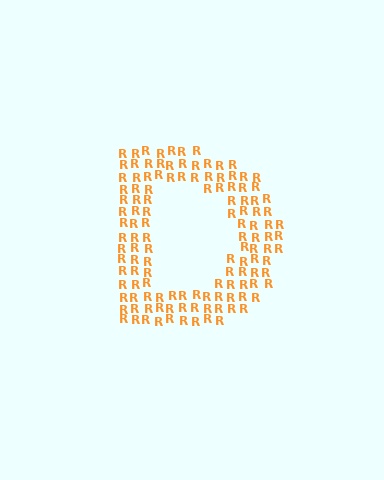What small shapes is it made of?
It is made of small letter R's.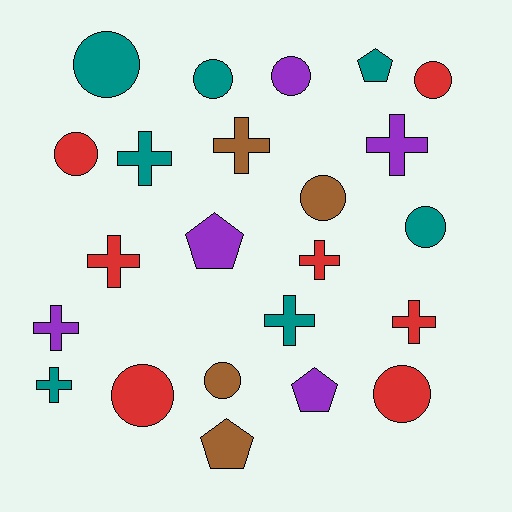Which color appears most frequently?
Teal, with 7 objects.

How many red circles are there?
There are 4 red circles.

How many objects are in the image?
There are 23 objects.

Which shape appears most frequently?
Circle, with 10 objects.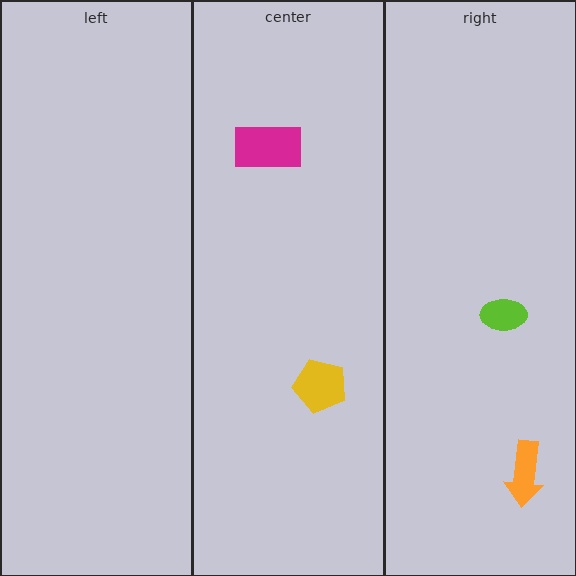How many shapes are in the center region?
2.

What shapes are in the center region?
The yellow pentagon, the magenta rectangle.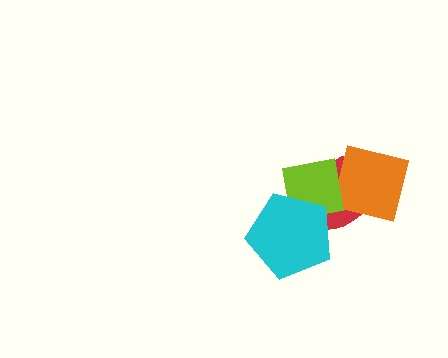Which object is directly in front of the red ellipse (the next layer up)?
The orange square is directly in front of the red ellipse.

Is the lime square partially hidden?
Yes, it is partially covered by another shape.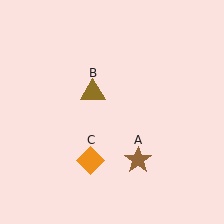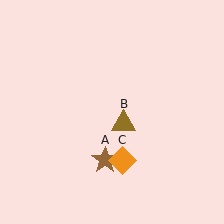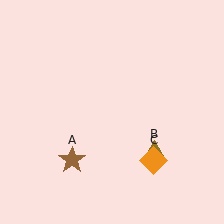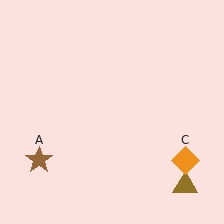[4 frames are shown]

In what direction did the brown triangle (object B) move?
The brown triangle (object B) moved down and to the right.